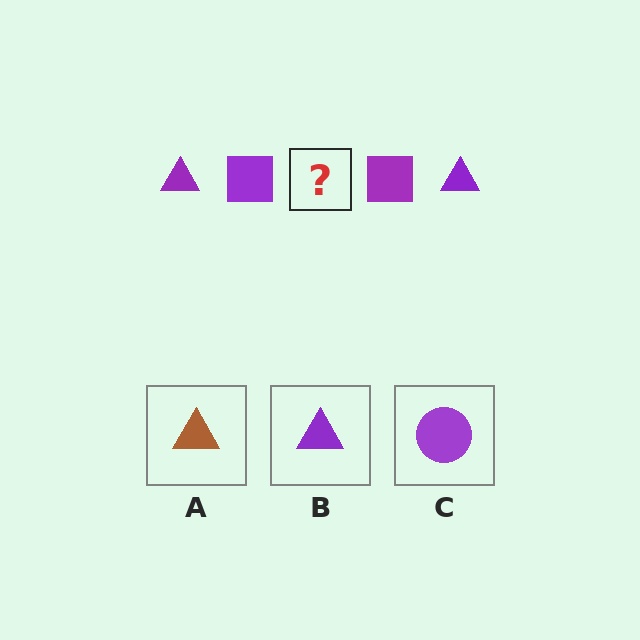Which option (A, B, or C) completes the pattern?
B.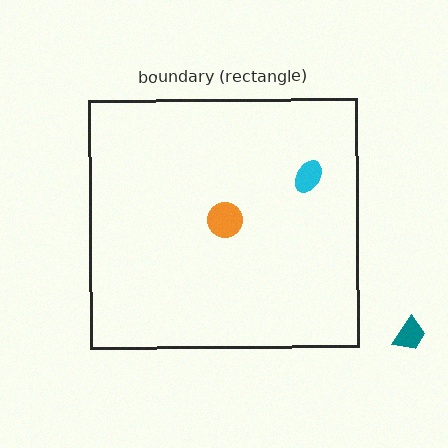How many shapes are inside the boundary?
2 inside, 1 outside.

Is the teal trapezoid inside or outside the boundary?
Outside.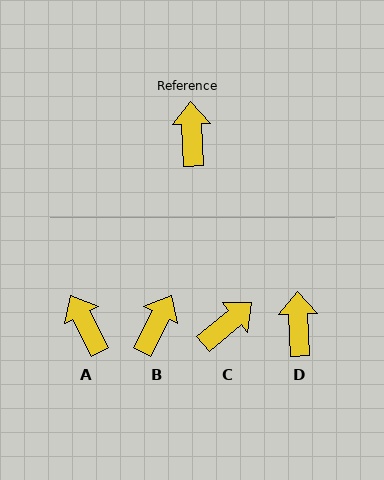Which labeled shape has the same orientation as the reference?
D.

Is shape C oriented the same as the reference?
No, it is off by about 52 degrees.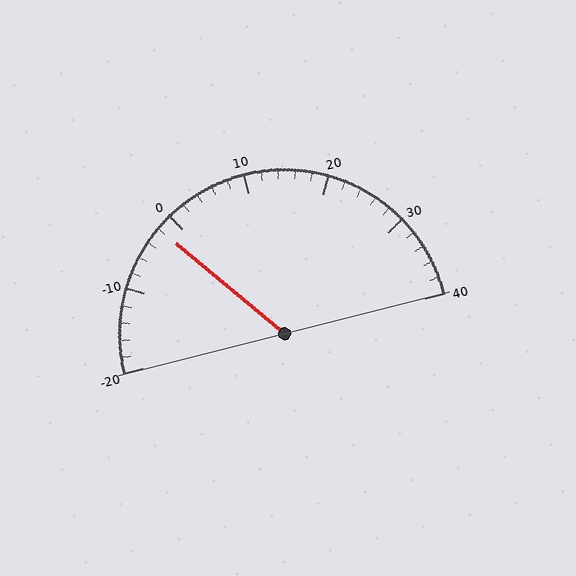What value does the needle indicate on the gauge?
The needle indicates approximately -2.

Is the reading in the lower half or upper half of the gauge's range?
The reading is in the lower half of the range (-20 to 40).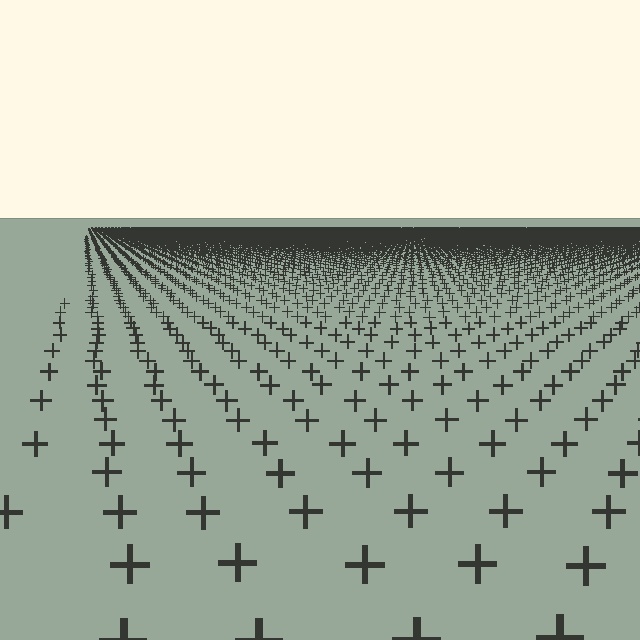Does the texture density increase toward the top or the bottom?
Density increases toward the top.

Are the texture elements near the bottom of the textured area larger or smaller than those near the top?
Larger. Near the bottom, elements are closer to the viewer and appear at a bigger on-screen size.